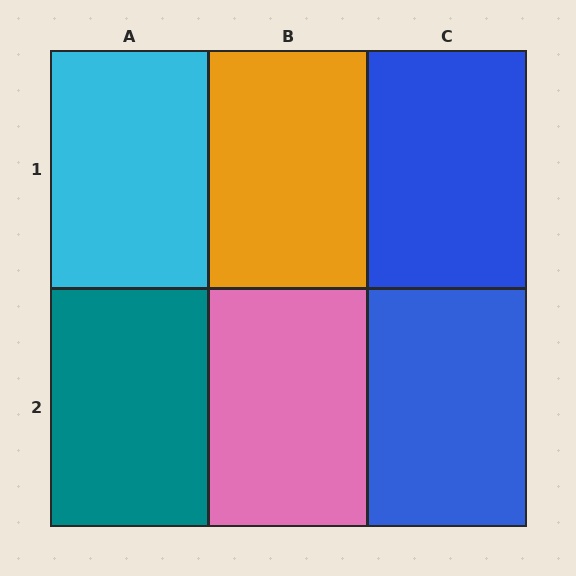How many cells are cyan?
1 cell is cyan.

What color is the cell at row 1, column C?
Blue.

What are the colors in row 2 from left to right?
Teal, pink, blue.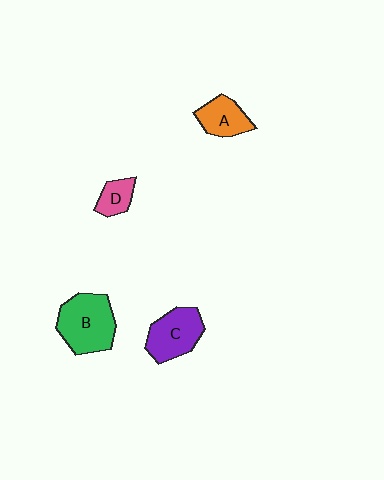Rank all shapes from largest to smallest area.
From largest to smallest: B (green), C (purple), A (orange), D (pink).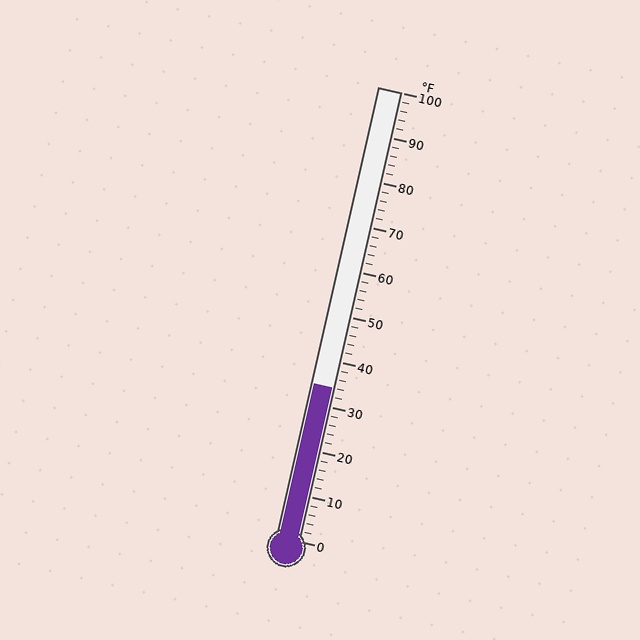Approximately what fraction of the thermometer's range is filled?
The thermometer is filled to approximately 35% of its range.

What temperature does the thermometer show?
The thermometer shows approximately 34°F.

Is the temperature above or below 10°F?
The temperature is above 10°F.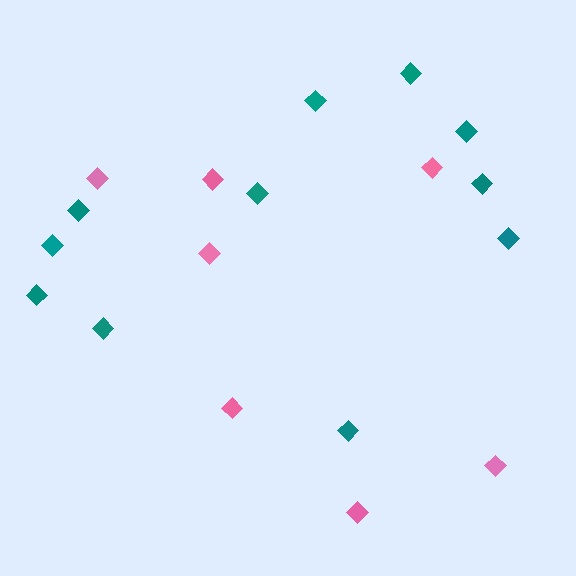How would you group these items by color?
There are 2 groups: one group of teal diamonds (11) and one group of pink diamonds (7).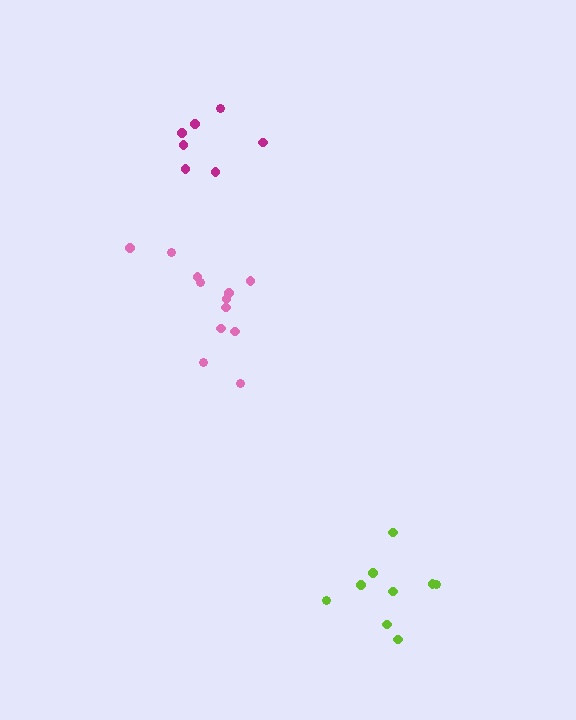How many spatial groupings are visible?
There are 3 spatial groupings.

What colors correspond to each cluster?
The clusters are colored: pink, lime, magenta.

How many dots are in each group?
Group 1: 12 dots, Group 2: 9 dots, Group 3: 7 dots (28 total).